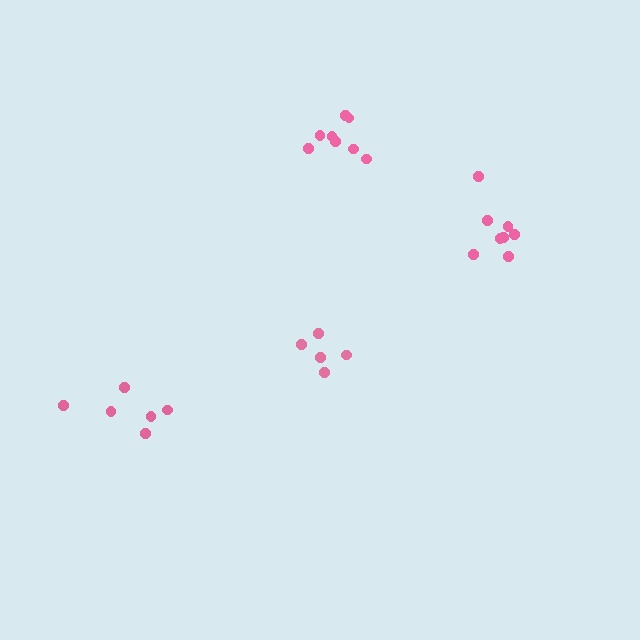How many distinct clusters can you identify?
There are 4 distinct clusters.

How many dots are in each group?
Group 1: 8 dots, Group 2: 5 dots, Group 3: 8 dots, Group 4: 6 dots (27 total).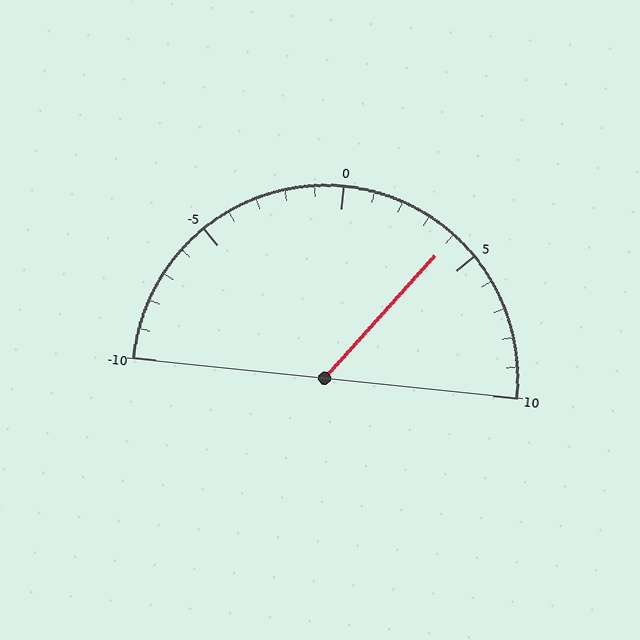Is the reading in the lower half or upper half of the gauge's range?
The reading is in the upper half of the range (-10 to 10).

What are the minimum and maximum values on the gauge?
The gauge ranges from -10 to 10.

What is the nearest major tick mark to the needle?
The nearest major tick mark is 5.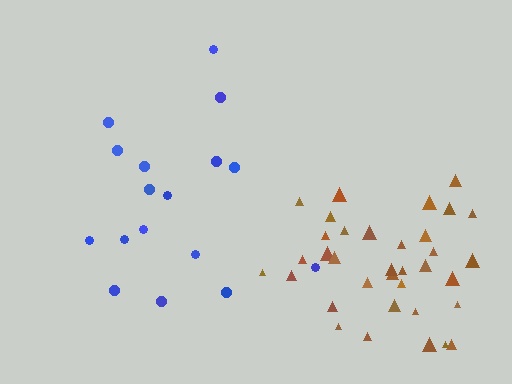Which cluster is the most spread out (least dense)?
Blue.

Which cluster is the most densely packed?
Brown.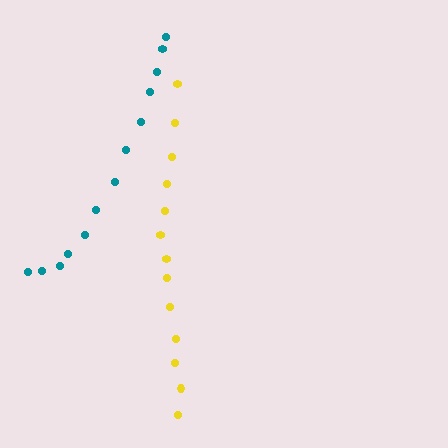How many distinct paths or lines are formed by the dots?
There are 2 distinct paths.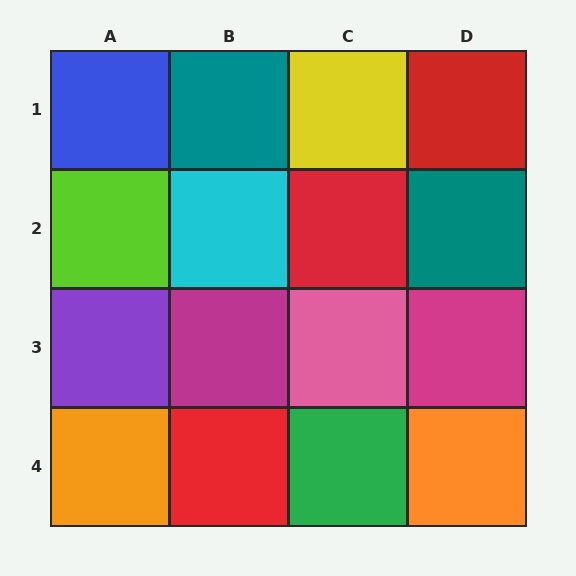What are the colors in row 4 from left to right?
Orange, red, green, orange.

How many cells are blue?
1 cell is blue.